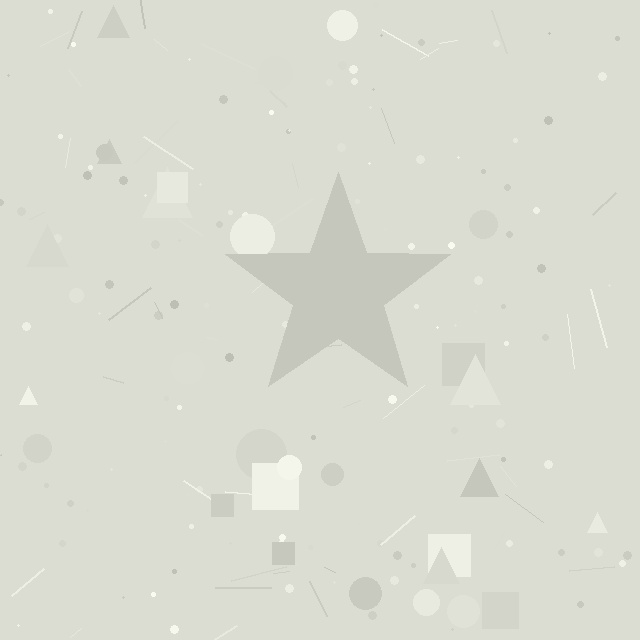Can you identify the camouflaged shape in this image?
The camouflaged shape is a star.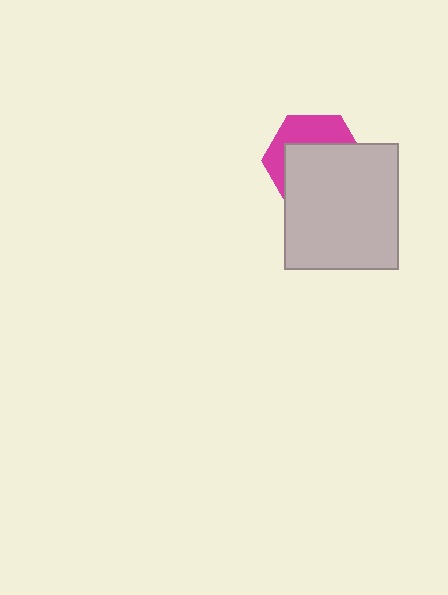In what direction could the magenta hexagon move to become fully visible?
The magenta hexagon could move up. That would shift it out from behind the light gray rectangle entirely.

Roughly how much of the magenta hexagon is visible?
A small part of it is visible (roughly 38%).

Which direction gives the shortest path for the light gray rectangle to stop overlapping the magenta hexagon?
Moving down gives the shortest separation.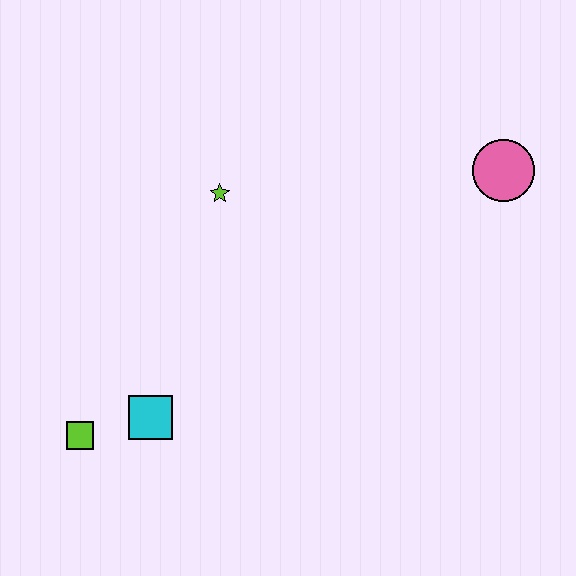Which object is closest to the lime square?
The cyan square is closest to the lime square.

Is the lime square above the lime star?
No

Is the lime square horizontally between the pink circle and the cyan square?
No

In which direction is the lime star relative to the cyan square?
The lime star is above the cyan square.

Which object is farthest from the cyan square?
The pink circle is farthest from the cyan square.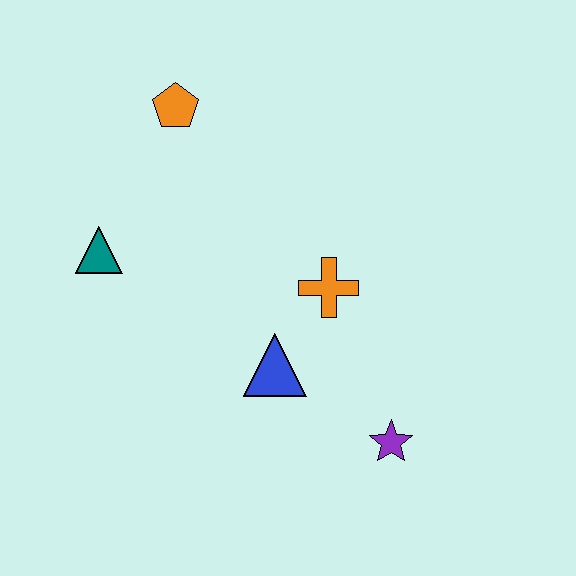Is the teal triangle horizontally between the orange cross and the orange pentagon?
No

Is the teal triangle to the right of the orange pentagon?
No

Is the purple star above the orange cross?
No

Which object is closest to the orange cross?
The blue triangle is closest to the orange cross.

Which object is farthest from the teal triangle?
The purple star is farthest from the teal triangle.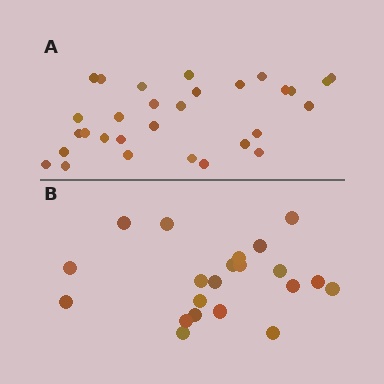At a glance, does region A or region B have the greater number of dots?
Region A (the top region) has more dots.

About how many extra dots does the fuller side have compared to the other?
Region A has roughly 8 or so more dots than region B.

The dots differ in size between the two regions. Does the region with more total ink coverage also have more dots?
No. Region B has more total ink coverage because its dots are larger, but region A actually contains more individual dots. Total area can be misleading — the number of items is what matters here.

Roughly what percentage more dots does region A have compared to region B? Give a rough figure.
About 45% more.